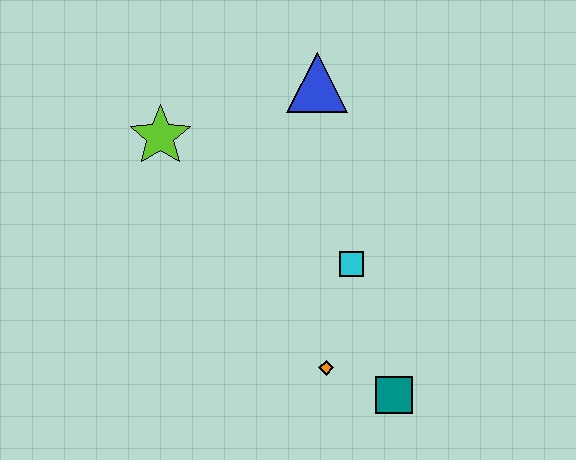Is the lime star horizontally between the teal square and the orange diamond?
No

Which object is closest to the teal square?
The orange diamond is closest to the teal square.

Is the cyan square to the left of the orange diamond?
No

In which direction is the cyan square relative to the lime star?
The cyan square is to the right of the lime star.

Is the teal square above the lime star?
No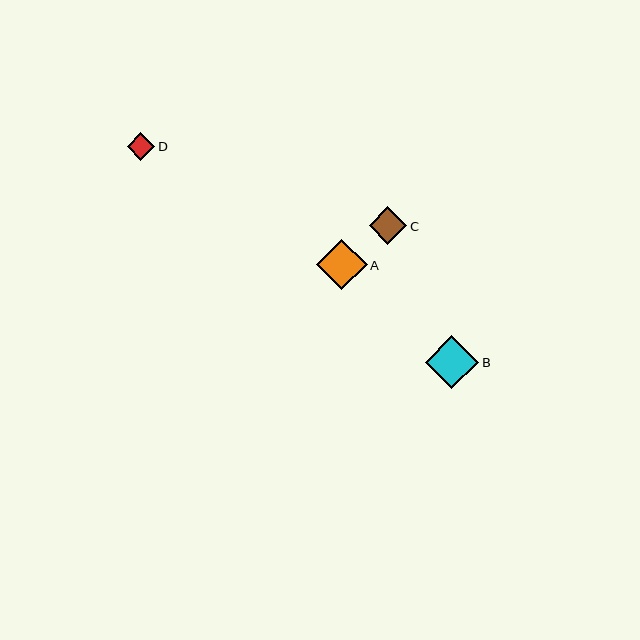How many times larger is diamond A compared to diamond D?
Diamond A is approximately 1.8 times the size of diamond D.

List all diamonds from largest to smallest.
From largest to smallest: B, A, C, D.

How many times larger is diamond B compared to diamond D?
Diamond B is approximately 2.0 times the size of diamond D.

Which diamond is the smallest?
Diamond D is the smallest with a size of approximately 27 pixels.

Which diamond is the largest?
Diamond B is the largest with a size of approximately 54 pixels.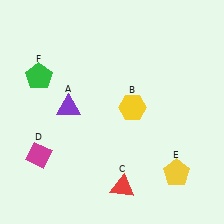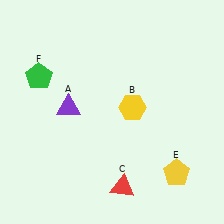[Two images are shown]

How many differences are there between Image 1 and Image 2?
There is 1 difference between the two images.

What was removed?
The magenta diamond (D) was removed in Image 2.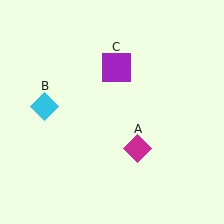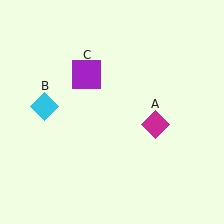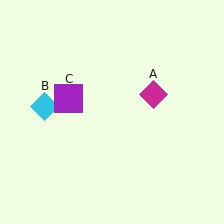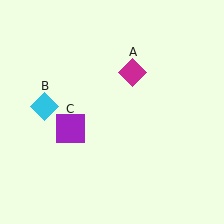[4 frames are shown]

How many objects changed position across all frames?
2 objects changed position: magenta diamond (object A), purple square (object C).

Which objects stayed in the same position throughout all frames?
Cyan diamond (object B) remained stationary.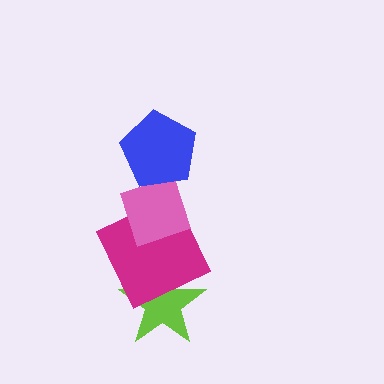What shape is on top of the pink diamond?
The blue pentagon is on top of the pink diamond.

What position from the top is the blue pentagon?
The blue pentagon is 1st from the top.